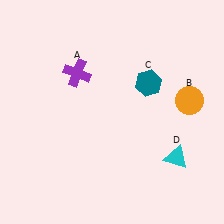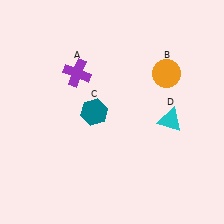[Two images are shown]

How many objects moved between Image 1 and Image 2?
3 objects moved between the two images.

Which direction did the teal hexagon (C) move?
The teal hexagon (C) moved left.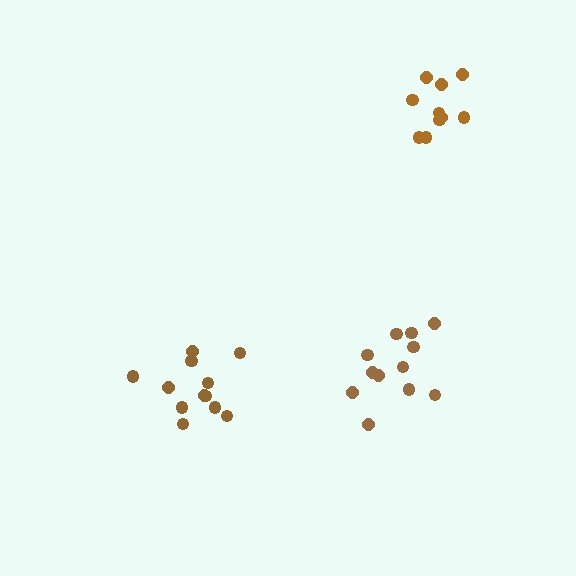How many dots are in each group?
Group 1: 12 dots, Group 2: 12 dots, Group 3: 10 dots (34 total).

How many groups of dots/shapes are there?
There are 3 groups.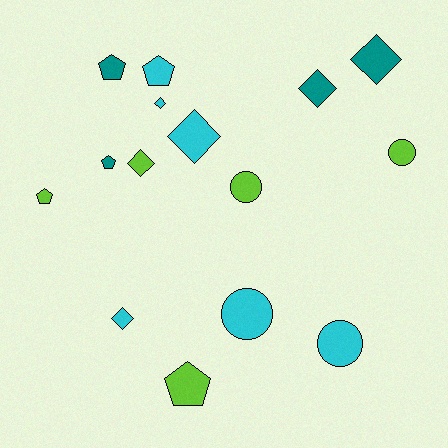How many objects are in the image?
There are 15 objects.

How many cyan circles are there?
There are 2 cyan circles.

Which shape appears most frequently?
Diamond, with 6 objects.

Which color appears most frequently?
Cyan, with 6 objects.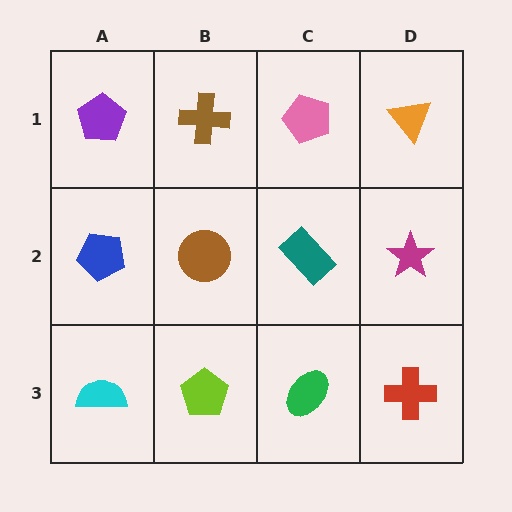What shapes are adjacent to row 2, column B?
A brown cross (row 1, column B), a lime pentagon (row 3, column B), a blue pentagon (row 2, column A), a teal rectangle (row 2, column C).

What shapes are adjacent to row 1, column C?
A teal rectangle (row 2, column C), a brown cross (row 1, column B), an orange triangle (row 1, column D).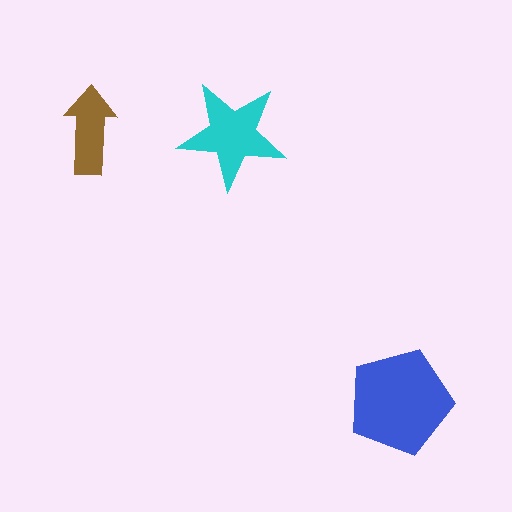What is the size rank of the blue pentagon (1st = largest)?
1st.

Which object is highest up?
The brown arrow is topmost.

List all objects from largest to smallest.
The blue pentagon, the cyan star, the brown arrow.